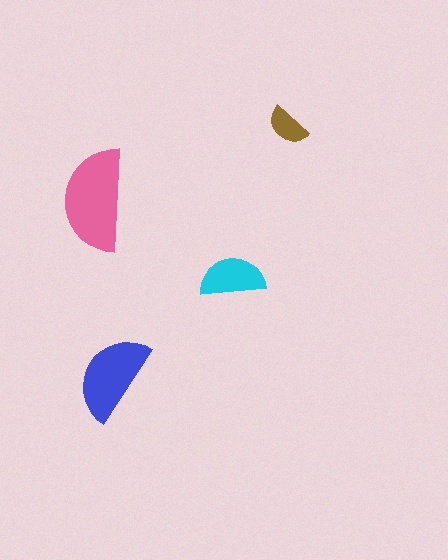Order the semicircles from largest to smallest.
the pink one, the blue one, the cyan one, the brown one.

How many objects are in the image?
There are 4 objects in the image.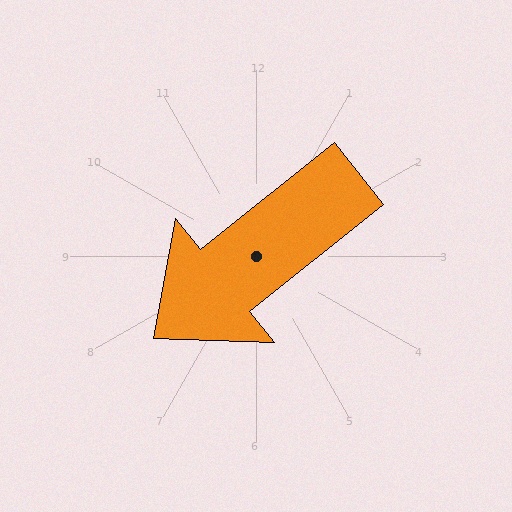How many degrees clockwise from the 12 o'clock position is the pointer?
Approximately 231 degrees.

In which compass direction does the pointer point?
Southwest.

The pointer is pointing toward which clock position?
Roughly 8 o'clock.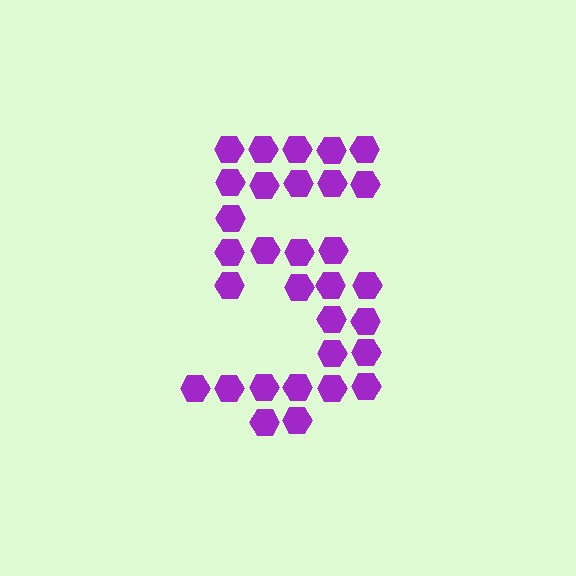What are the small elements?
The small elements are hexagons.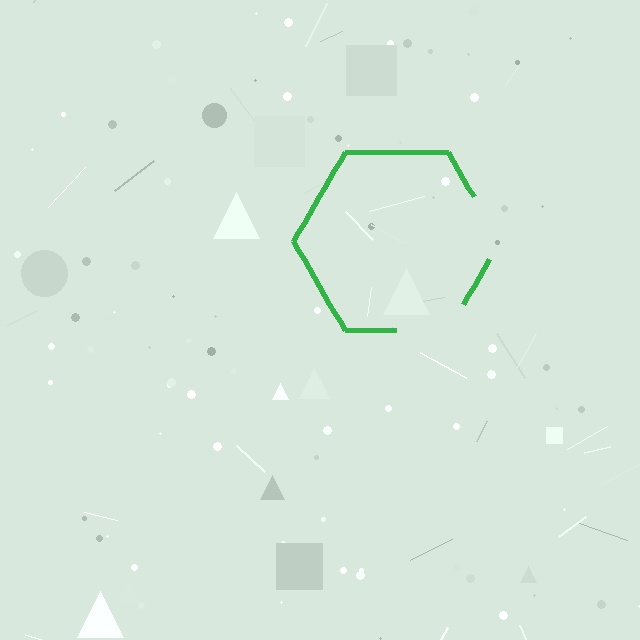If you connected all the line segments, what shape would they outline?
They would outline a hexagon.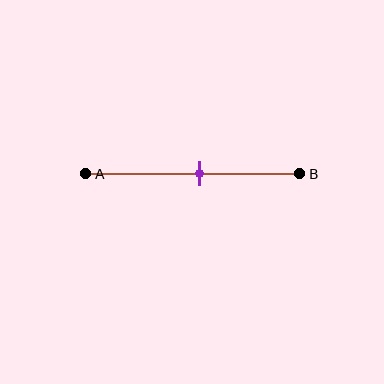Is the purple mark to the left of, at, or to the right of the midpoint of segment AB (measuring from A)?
The purple mark is to the right of the midpoint of segment AB.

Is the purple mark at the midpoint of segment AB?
No, the mark is at about 55% from A, not at the 50% midpoint.